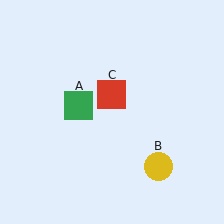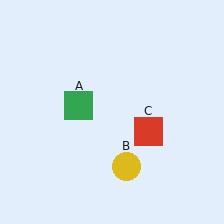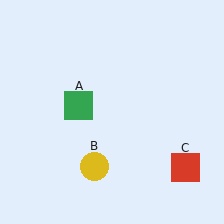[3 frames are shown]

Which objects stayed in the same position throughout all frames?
Green square (object A) remained stationary.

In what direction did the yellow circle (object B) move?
The yellow circle (object B) moved left.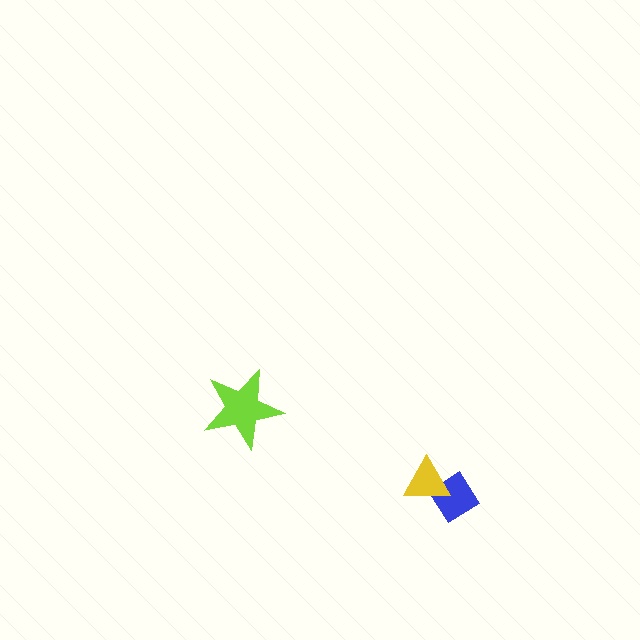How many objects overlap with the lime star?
0 objects overlap with the lime star.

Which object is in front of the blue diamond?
The yellow triangle is in front of the blue diamond.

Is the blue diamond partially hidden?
Yes, it is partially covered by another shape.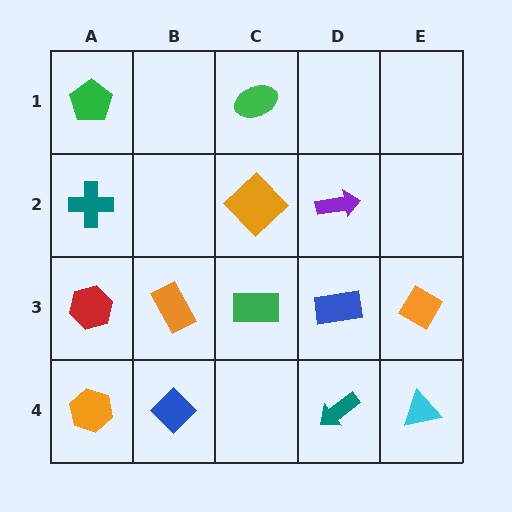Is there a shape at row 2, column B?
No, that cell is empty.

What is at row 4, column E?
A cyan triangle.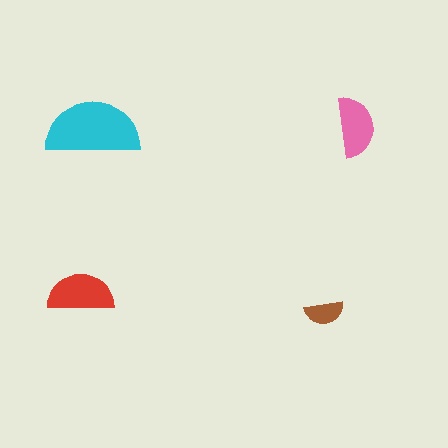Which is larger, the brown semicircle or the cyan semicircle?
The cyan one.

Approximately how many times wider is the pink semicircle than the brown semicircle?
About 1.5 times wider.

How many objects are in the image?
There are 4 objects in the image.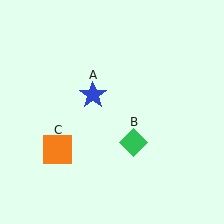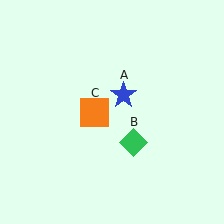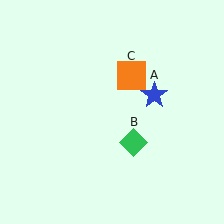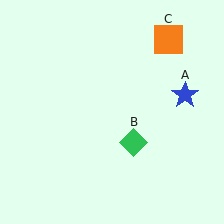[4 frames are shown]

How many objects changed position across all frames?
2 objects changed position: blue star (object A), orange square (object C).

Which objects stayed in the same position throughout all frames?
Green diamond (object B) remained stationary.